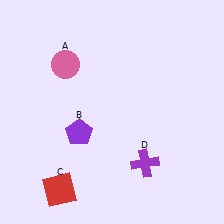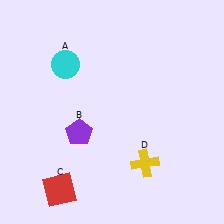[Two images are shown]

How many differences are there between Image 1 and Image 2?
There are 2 differences between the two images.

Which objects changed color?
A changed from pink to cyan. D changed from purple to yellow.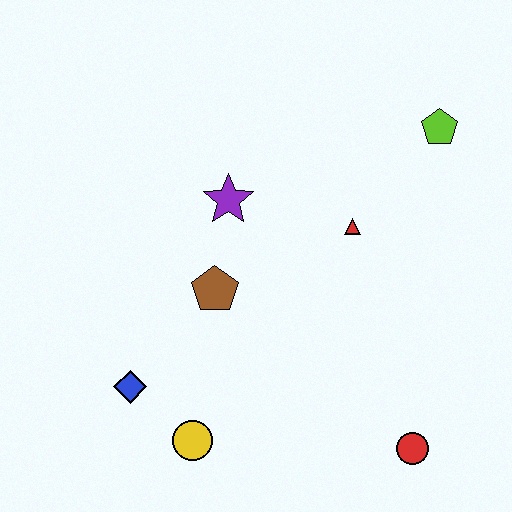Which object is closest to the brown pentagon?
The purple star is closest to the brown pentagon.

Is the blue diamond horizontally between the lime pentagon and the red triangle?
No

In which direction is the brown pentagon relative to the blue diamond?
The brown pentagon is above the blue diamond.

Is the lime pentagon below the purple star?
No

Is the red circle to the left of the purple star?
No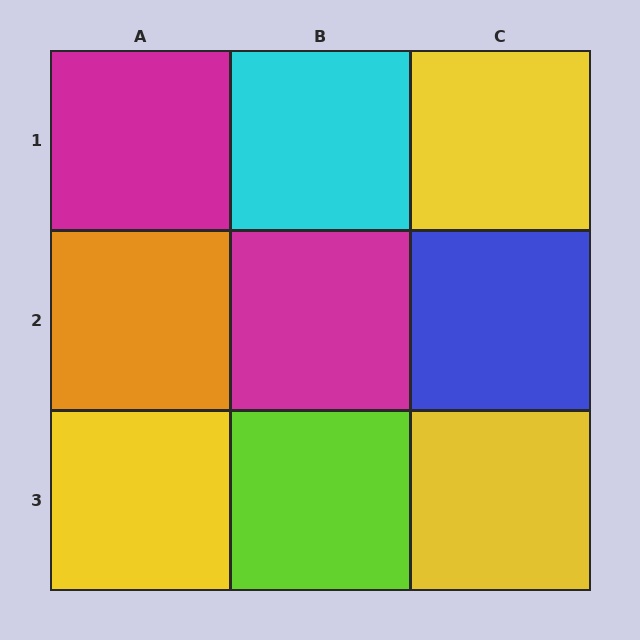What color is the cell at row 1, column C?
Yellow.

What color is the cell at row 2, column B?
Magenta.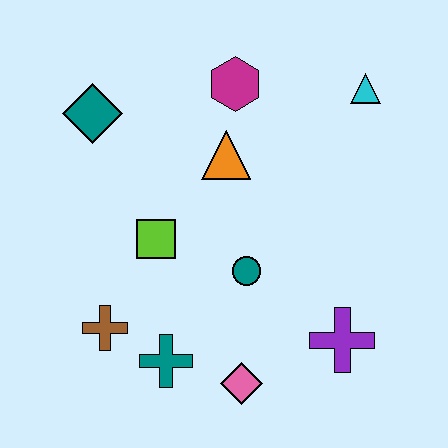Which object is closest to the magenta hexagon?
The orange triangle is closest to the magenta hexagon.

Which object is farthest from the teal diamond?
The purple cross is farthest from the teal diamond.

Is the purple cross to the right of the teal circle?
Yes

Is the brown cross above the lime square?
No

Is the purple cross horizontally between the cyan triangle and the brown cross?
Yes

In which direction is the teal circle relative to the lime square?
The teal circle is to the right of the lime square.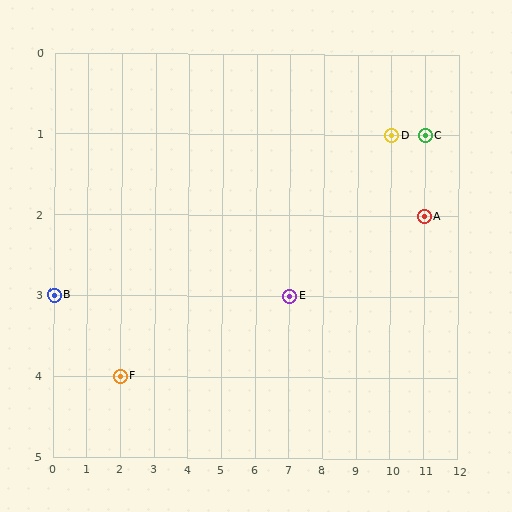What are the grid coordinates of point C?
Point C is at grid coordinates (11, 1).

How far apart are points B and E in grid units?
Points B and E are 7 columns apart.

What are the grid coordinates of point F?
Point F is at grid coordinates (2, 4).